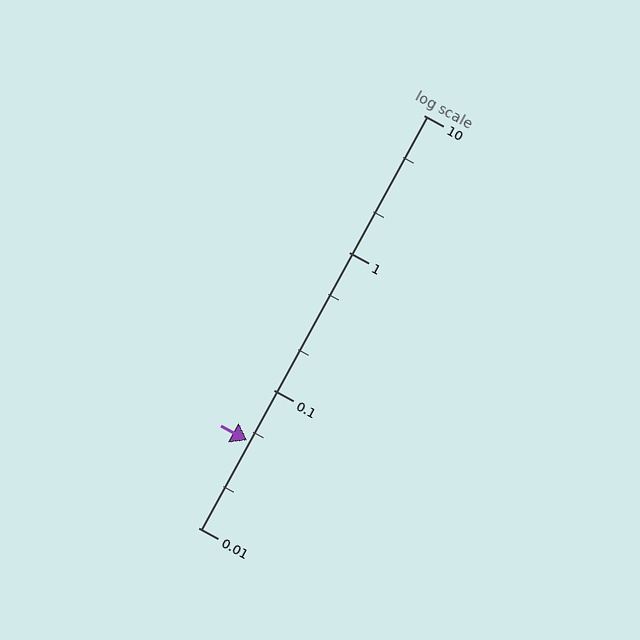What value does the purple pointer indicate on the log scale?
The pointer indicates approximately 0.043.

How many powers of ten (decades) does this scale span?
The scale spans 3 decades, from 0.01 to 10.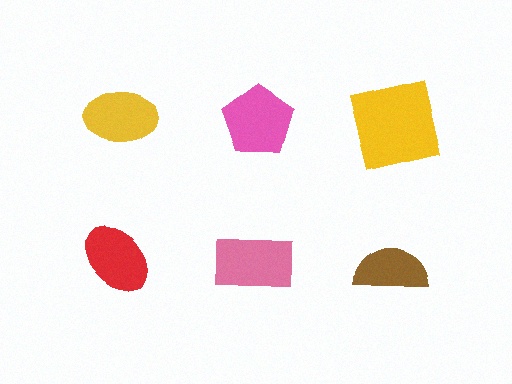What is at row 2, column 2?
A pink rectangle.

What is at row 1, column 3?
A yellow square.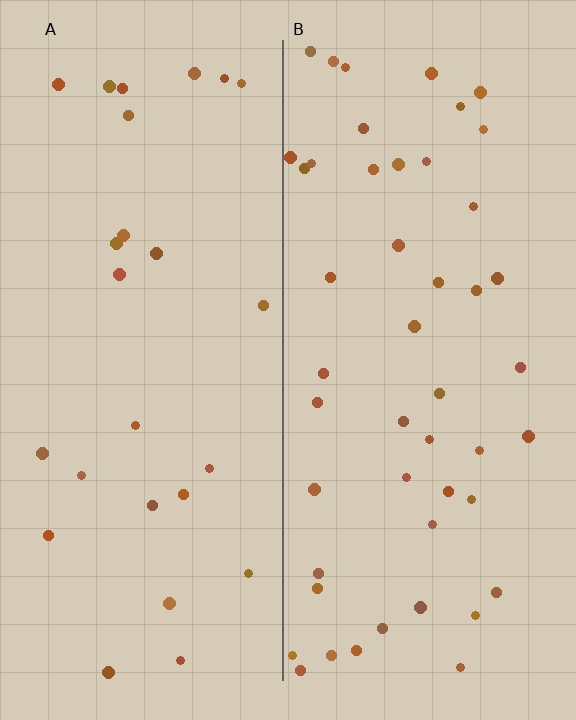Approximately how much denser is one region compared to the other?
Approximately 1.9× — region B over region A.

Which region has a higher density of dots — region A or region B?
B (the right).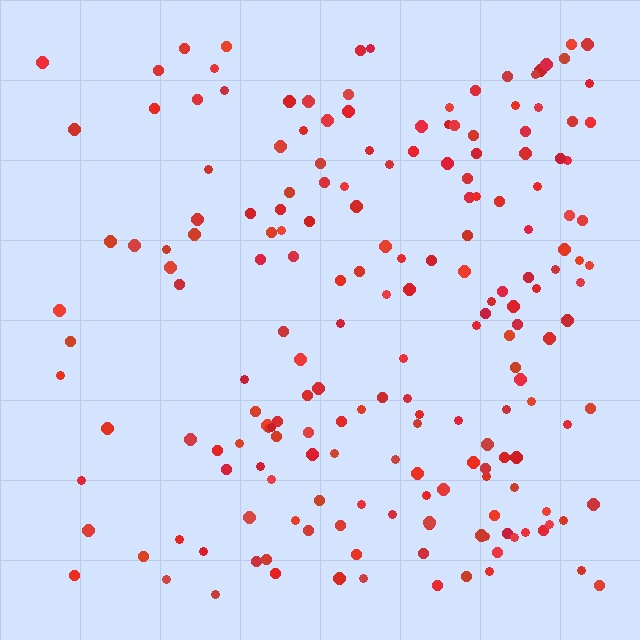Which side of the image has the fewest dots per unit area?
The left.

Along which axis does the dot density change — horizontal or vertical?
Horizontal.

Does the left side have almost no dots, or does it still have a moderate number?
Still a moderate number, just noticeably fewer than the right.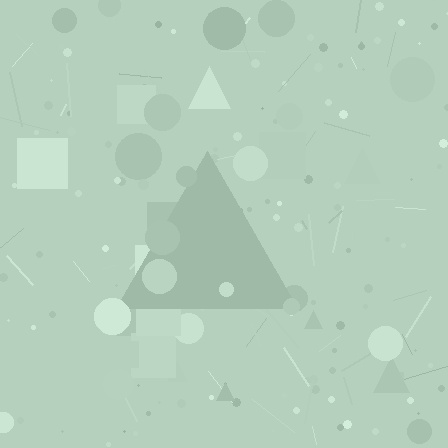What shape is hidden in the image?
A triangle is hidden in the image.